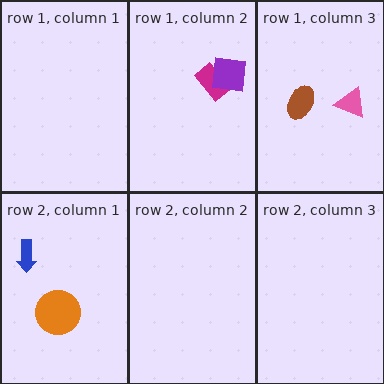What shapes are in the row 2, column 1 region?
The orange circle, the blue arrow.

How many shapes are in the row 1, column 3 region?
2.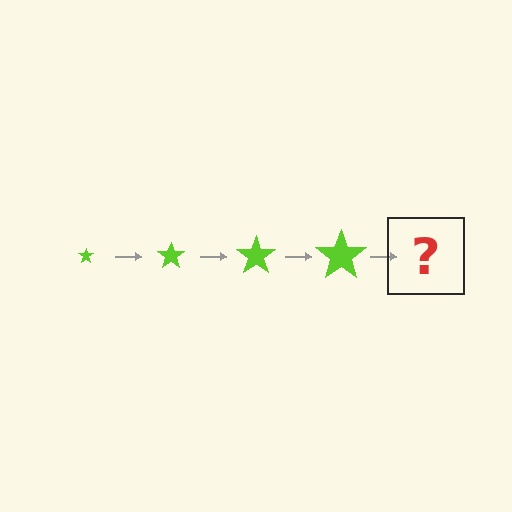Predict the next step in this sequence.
The next step is a lime star, larger than the previous one.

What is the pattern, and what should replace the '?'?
The pattern is that the star gets progressively larger each step. The '?' should be a lime star, larger than the previous one.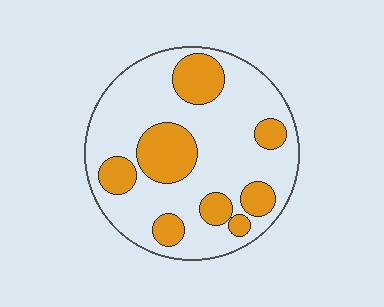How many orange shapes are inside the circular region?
8.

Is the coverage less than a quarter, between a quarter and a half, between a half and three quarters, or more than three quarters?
Between a quarter and a half.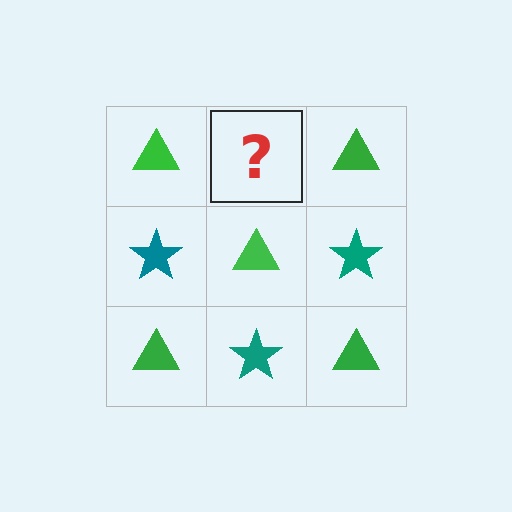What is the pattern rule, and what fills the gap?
The rule is that it alternates green triangle and teal star in a checkerboard pattern. The gap should be filled with a teal star.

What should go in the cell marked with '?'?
The missing cell should contain a teal star.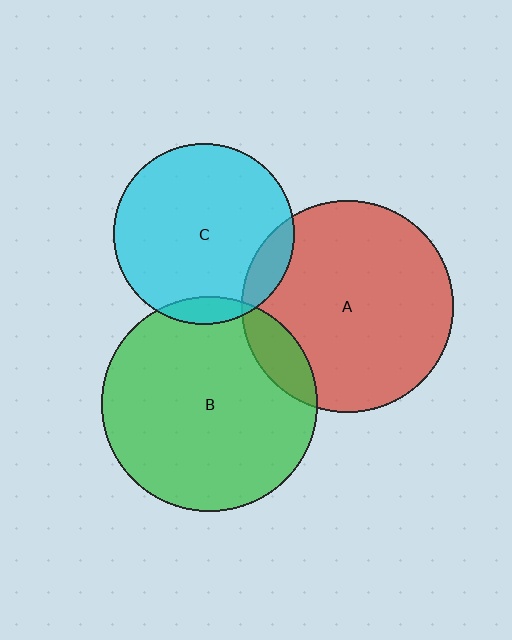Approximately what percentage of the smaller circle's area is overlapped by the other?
Approximately 10%.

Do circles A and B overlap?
Yes.